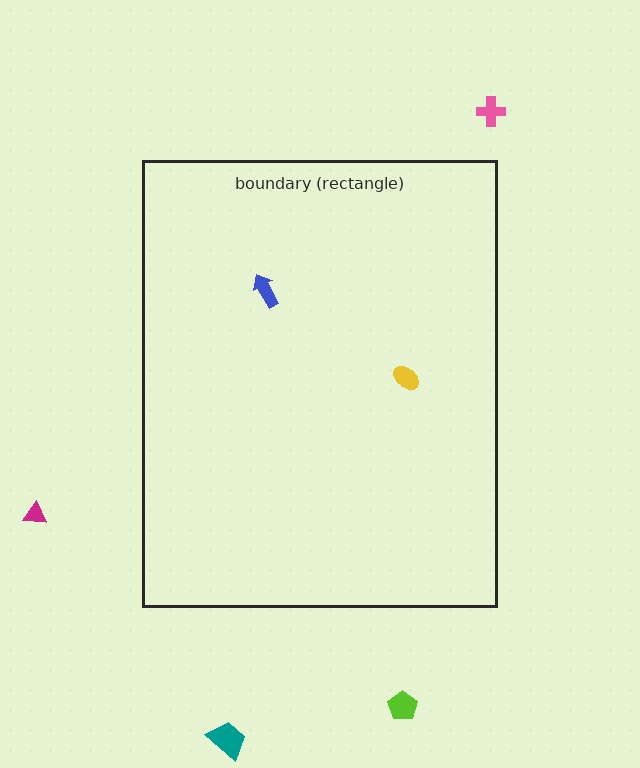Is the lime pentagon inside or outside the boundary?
Outside.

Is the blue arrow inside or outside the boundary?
Inside.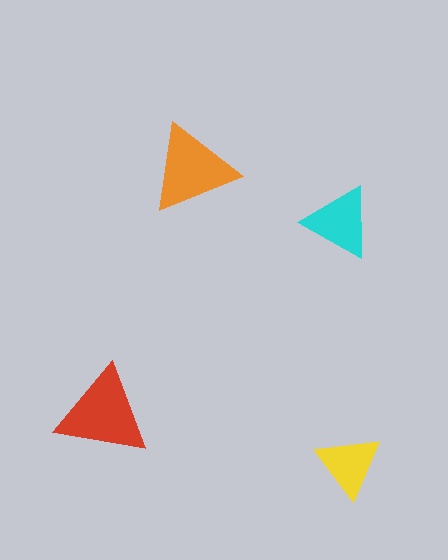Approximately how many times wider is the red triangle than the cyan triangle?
About 1.5 times wider.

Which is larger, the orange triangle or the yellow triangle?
The orange one.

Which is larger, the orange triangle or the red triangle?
The red one.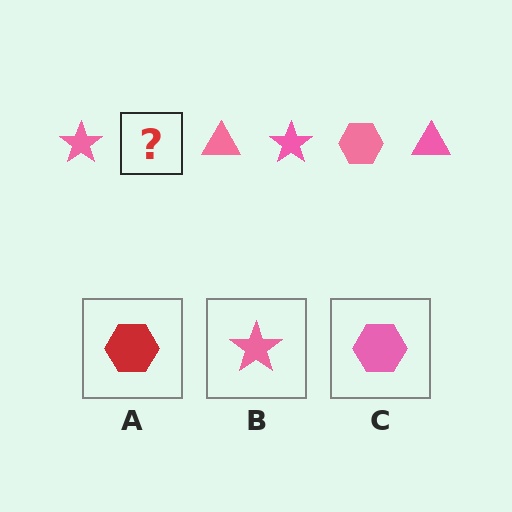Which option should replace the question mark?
Option C.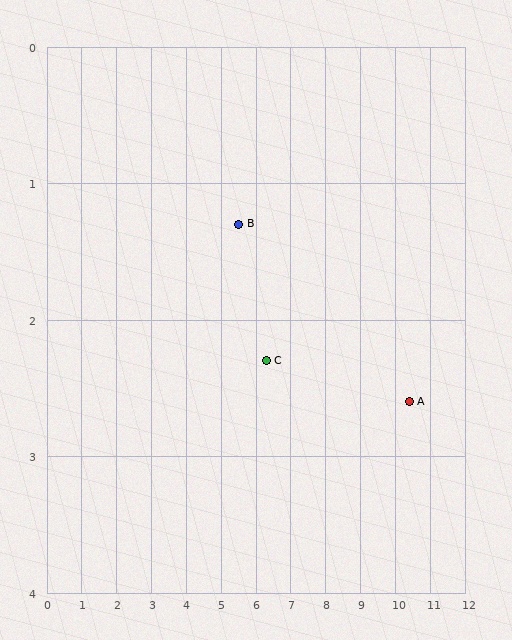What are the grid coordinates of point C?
Point C is at approximately (6.3, 2.3).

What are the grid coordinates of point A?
Point A is at approximately (10.4, 2.6).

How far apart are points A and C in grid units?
Points A and C are about 4.1 grid units apart.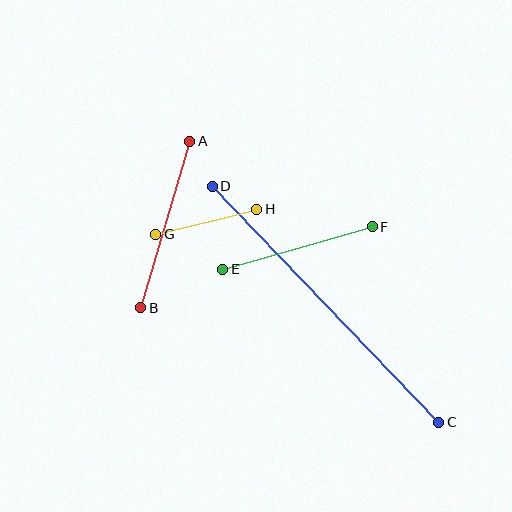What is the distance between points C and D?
The distance is approximately 327 pixels.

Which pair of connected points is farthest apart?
Points C and D are farthest apart.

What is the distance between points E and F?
The distance is approximately 155 pixels.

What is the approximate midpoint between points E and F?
The midpoint is at approximately (297, 248) pixels.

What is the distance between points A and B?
The distance is approximately 174 pixels.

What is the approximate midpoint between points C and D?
The midpoint is at approximately (325, 304) pixels.